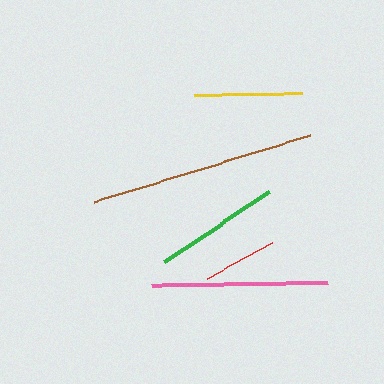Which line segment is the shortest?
The red line is the shortest at approximately 74 pixels.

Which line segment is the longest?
The brown line is the longest at approximately 226 pixels.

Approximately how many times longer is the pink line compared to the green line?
The pink line is approximately 1.4 times the length of the green line.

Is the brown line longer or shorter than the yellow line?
The brown line is longer than the yellow line.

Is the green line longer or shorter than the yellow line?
The green line is longer than the yellow line.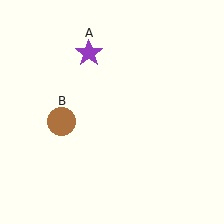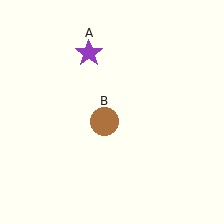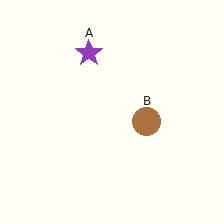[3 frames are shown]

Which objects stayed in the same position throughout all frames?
Purple star (object A) remained stationary.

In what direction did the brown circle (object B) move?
The brown circle (object B) moved right.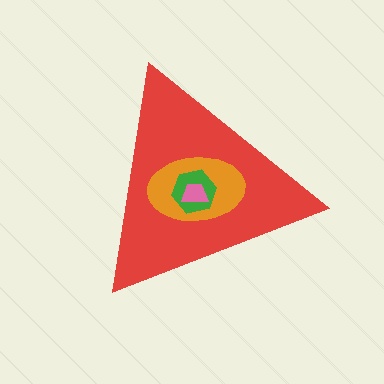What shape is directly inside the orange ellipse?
The green hexagon.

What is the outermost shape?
The red triangle.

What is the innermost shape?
The pink trapezoid.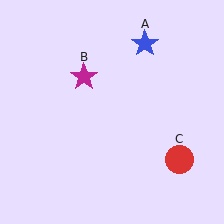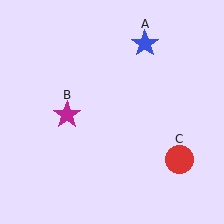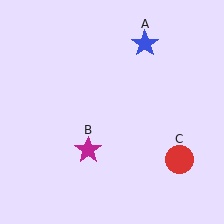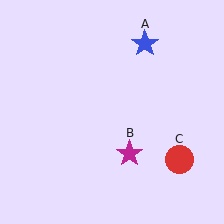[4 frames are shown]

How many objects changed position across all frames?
1 object changed position: magenta star (object B).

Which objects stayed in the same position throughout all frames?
Blue star (object A) and red circle (object C) remained stationary.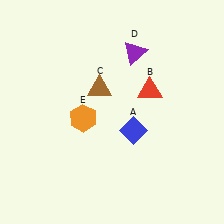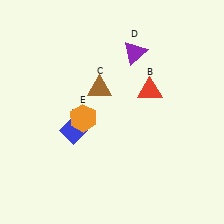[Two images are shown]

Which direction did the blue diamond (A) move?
The blue diamond (A) moved left.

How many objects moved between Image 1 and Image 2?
1 object moved between the two images.